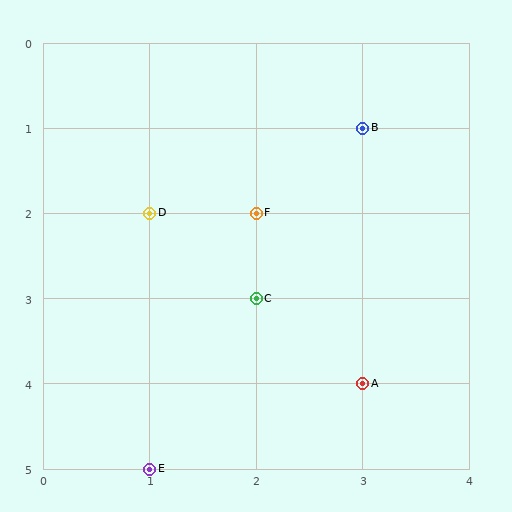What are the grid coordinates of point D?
Point D is at grid coordinates (1, 2).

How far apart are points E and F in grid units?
Points E and F are 1 column and 3 rows apart (about 3.2 grid units diagonally).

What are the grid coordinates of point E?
Point E is at grid coordinates (1, 5).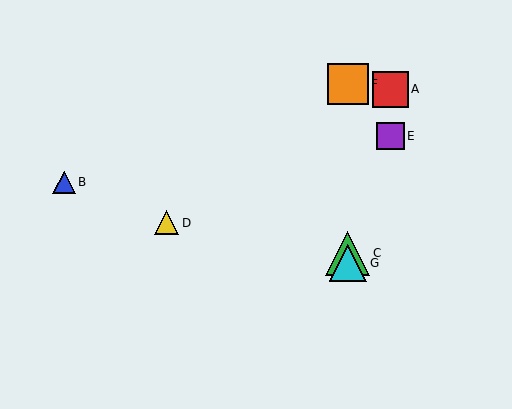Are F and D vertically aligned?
No, F is at x≈348 and D is at x≈167.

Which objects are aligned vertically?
Objects C, F, G are aligned vertically.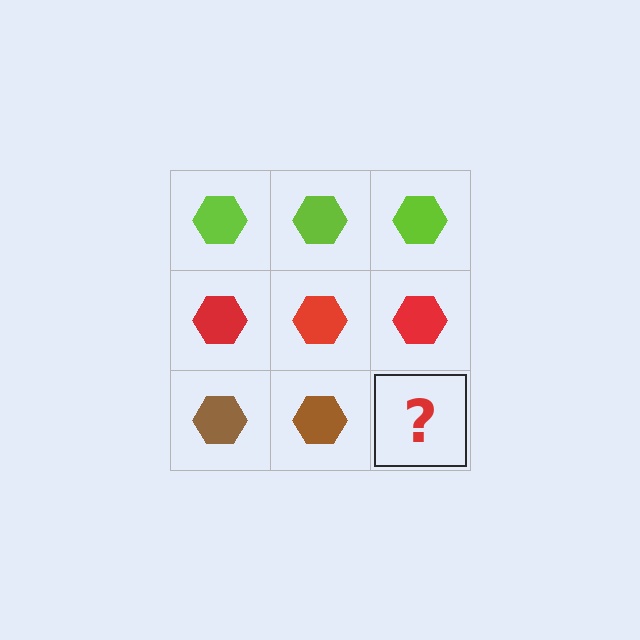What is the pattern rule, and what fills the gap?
The rule is that each row has a consistent color. The gap should be filled with a brown hexagon.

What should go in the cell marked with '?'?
The missing cell should contain a brown hexagon.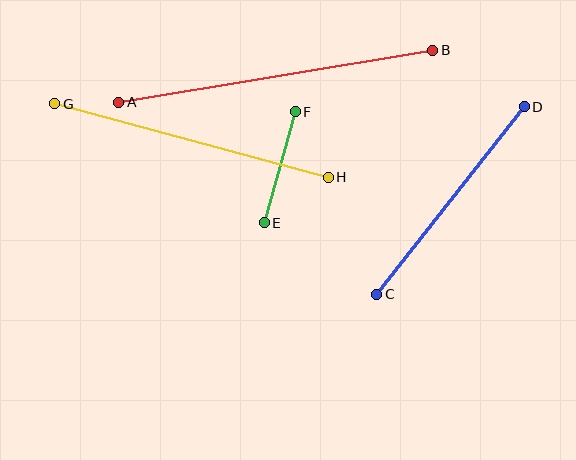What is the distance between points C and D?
The distance is approximately 239 pixels.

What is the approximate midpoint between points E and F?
The midpoint is at approximately (280, 167) pixels.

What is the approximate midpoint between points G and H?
The midpoint is at approximately (191, 141) pixels.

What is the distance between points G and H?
The distance is approximately 283 pixels.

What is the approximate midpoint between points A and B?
The midpoint is at approximately (276, 76) pixels.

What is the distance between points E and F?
The distance is approximately 115 pixels.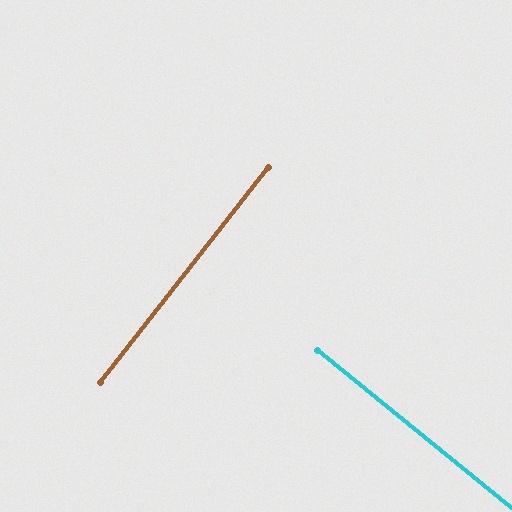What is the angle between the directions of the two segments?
Approximately 89 degrees.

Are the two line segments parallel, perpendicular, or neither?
Perpendicular — they meet at approximately 89°.